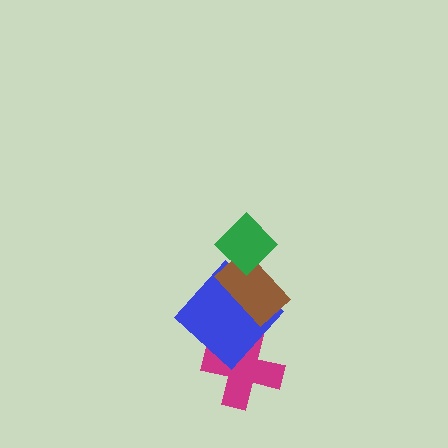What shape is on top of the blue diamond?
The brown rectangle is on top of the blue diamond.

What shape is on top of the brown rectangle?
The green diamond is on top of the brown rectangle.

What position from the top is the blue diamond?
The blue diamond is 3rd from the top.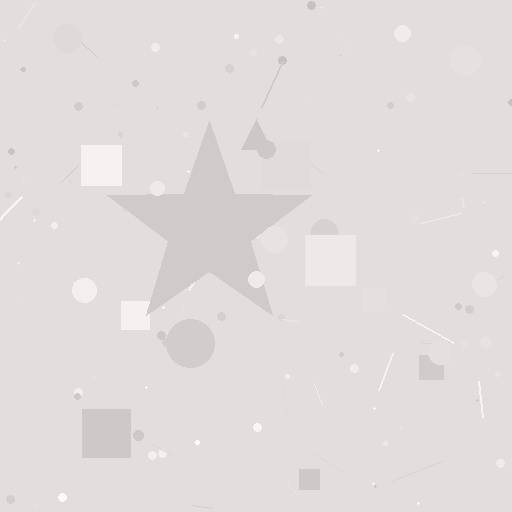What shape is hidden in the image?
A star is hidden in the image.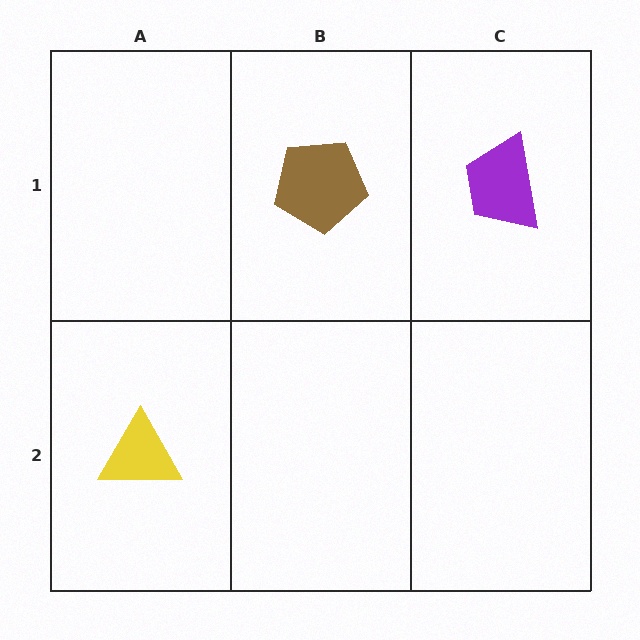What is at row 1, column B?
A brown pentagon.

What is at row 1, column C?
A purple trapezoid.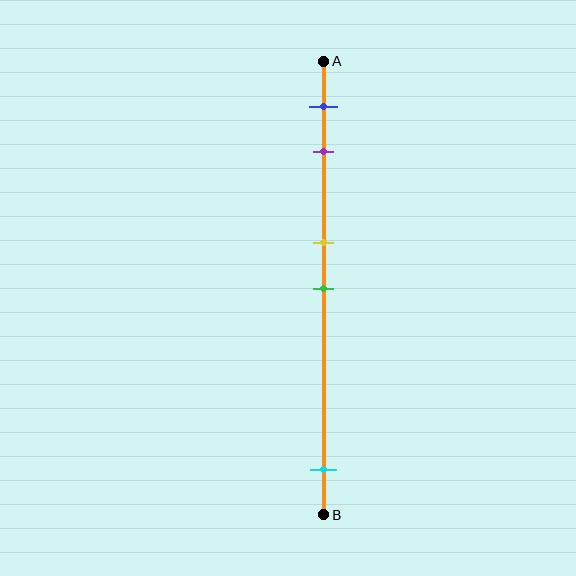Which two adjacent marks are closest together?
The yellow and green marks are the closest adjacent pair.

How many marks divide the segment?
There are 5 marks dividing the segment.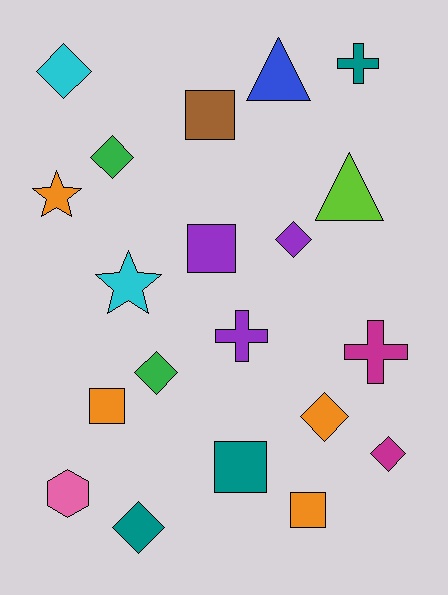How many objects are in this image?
There are 20 objects.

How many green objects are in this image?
There are 2 green objects.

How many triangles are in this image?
There are 2 triangles.